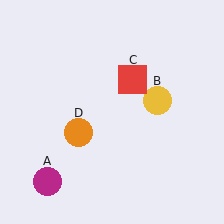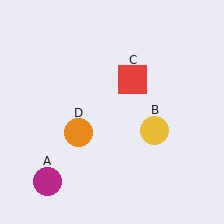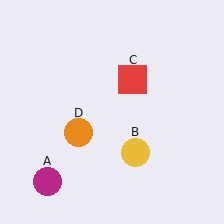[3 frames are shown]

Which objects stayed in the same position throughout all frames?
Magenta circle (object A) and red square (object C) and orange circle (object D) remained stationary.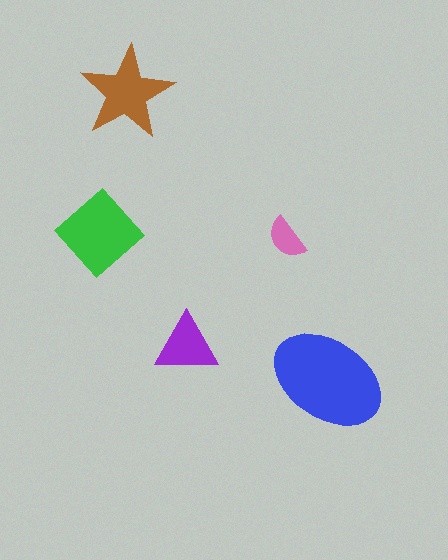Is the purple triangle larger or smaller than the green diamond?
Smaller.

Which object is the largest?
The blue ellipse.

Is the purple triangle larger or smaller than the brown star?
Smaller.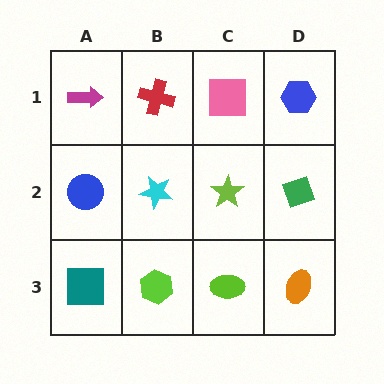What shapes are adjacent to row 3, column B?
A cyan star (row 2, column B), a teal square (row 3, column A), a lime ellipse (row 3, column C).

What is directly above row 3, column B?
A cyan star.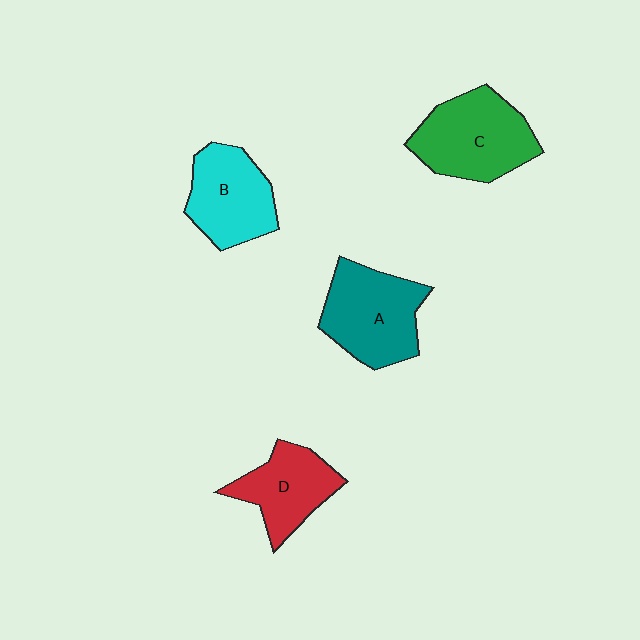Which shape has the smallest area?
Shape D (red).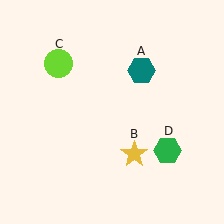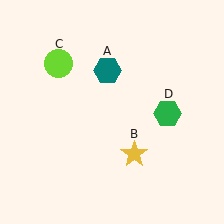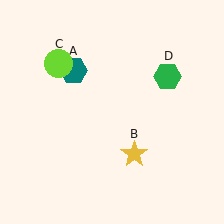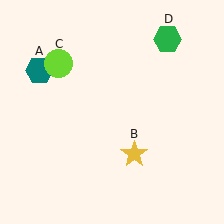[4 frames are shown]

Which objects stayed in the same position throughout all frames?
Yellow star (object B) and lime circle (object C) remained stationary.